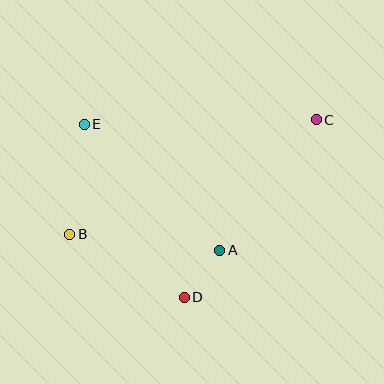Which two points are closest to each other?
Points A and D are closest to each other.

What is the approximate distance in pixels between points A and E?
The distance between A and E is approximately 185 pixels.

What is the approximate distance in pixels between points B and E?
The distance between B and E is approximately 111 pixels.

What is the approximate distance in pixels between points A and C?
The distance between A and C is approximately 162 pixels.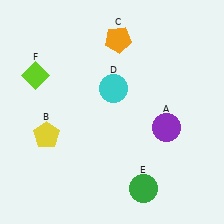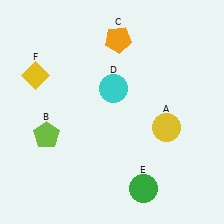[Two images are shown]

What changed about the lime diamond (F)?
In Image 1, F is lime. In Image 2, it changed to yellow.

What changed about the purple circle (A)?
In Image 1, A is purple. In Image 2, it changed to yellow.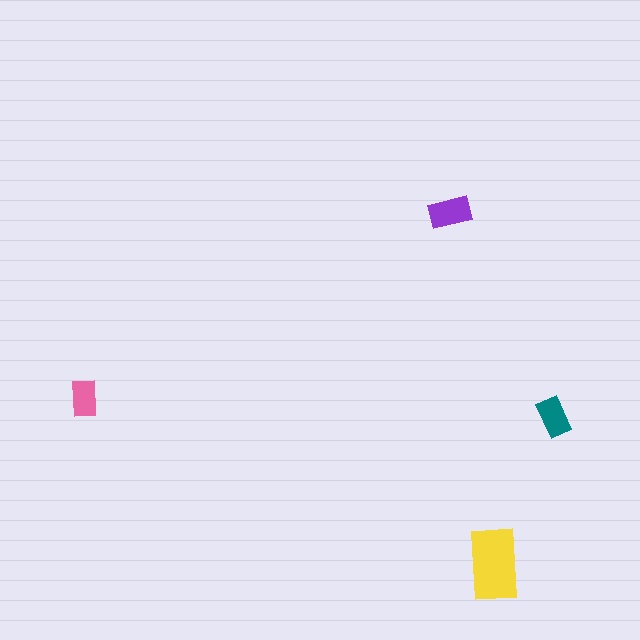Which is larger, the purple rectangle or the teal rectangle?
The purple one.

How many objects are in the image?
There are 4 objects in the image.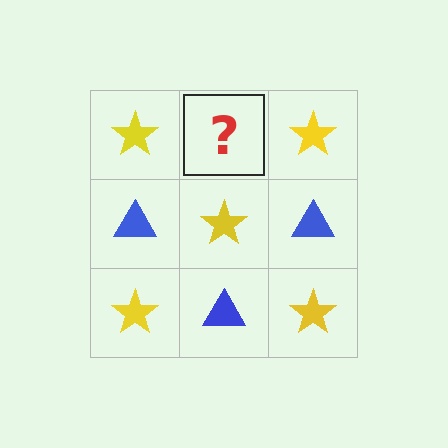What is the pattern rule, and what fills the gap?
The rule is that it alternates yellow star and blue triangle in a checkerboard pattern. The gap should be filled with a blue triangle.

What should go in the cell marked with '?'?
The missing cell should contain a blue triangle.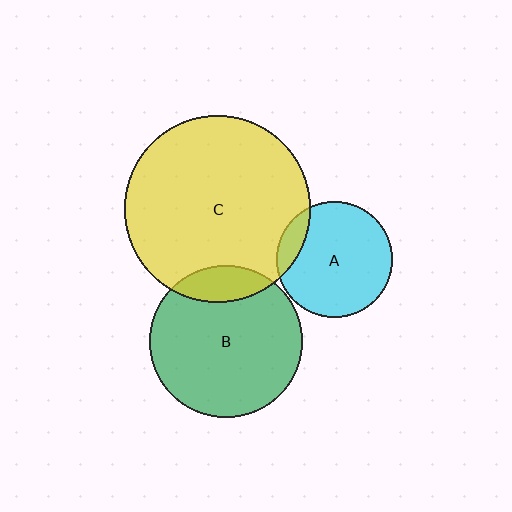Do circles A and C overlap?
Yes.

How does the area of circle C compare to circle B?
Approximately 1.5 times.